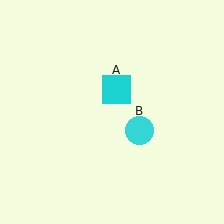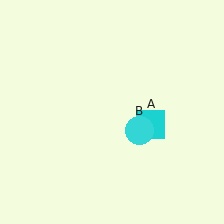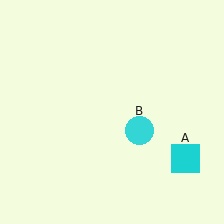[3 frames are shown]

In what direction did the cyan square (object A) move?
The cyan square (object A) moved down and to the right.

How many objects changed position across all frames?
1 object changed position: cyan square (object A).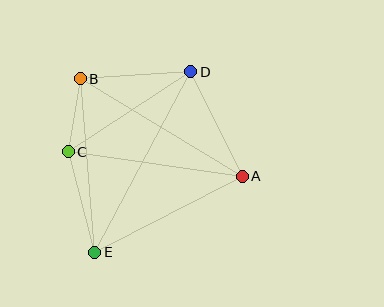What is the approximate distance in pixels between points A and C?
The distance between A and C is approximately 176 pixels.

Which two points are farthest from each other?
Points D and E are farthest from each other.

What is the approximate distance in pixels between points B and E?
The distance between B and E is approximately 174 pixels.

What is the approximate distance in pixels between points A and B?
The distance between A and B is approximately 189 pixels.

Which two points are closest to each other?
Points B and C are closest to each other.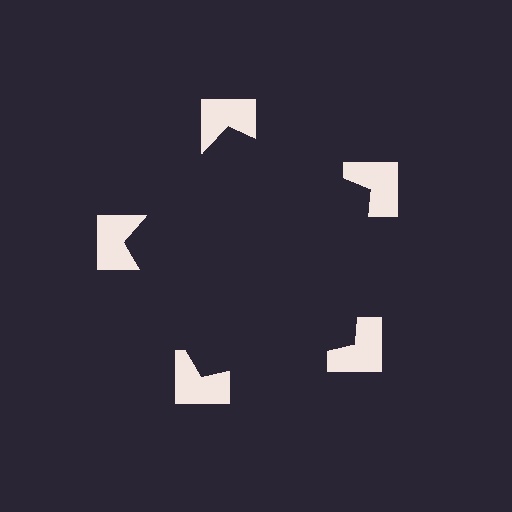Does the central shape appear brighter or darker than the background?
It typically appears slightly darker than the background, even though no actual brightness change is drawn.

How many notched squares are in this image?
There are 5 — one at each vertex of the illusory pentagon.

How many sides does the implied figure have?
5 sides.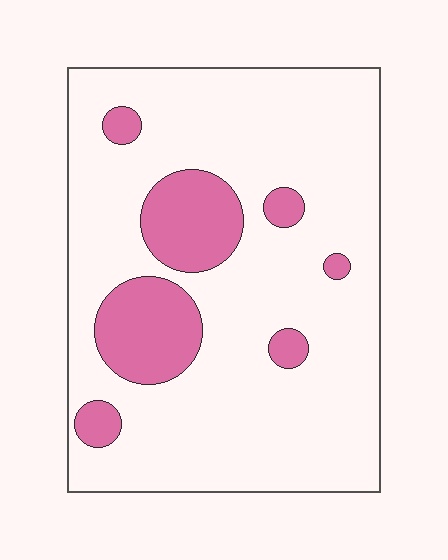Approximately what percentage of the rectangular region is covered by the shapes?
Approximately 20%.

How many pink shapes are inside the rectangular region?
7.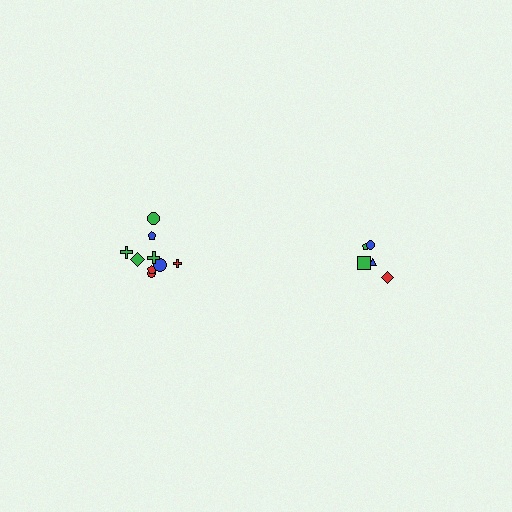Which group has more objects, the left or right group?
The left group.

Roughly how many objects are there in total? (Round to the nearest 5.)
Roughly 15 objects in total.